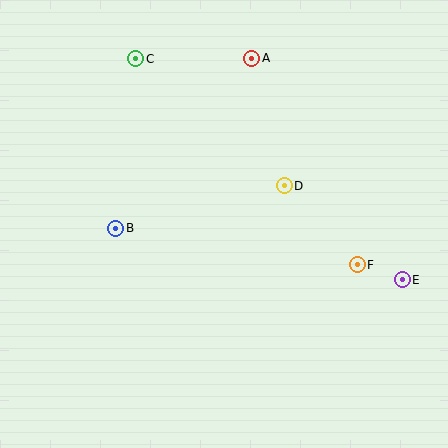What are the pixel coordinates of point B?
Point B is at (116, 228).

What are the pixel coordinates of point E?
Point E is at (402, 280).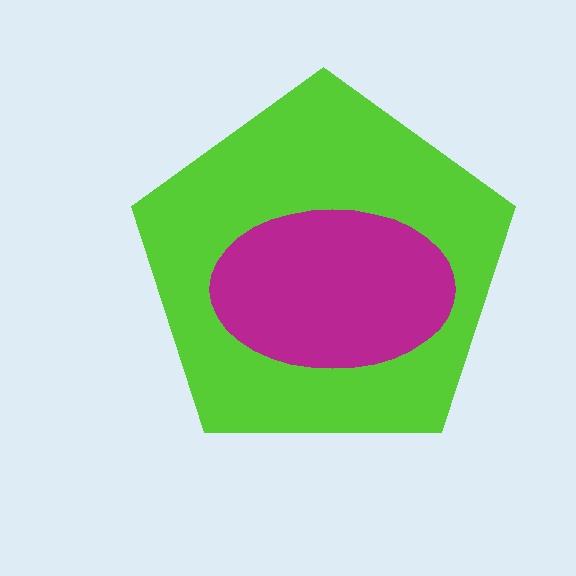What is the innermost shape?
The magenta ellipse.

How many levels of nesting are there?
2.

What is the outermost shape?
The lime pentagon.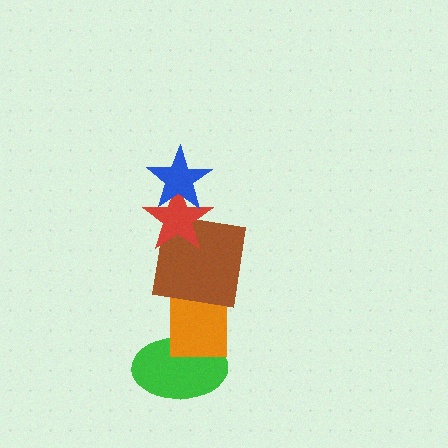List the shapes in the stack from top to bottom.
From top to bottom: the blue star, the red star, the brown square, the orange rectangle, the green ellipse.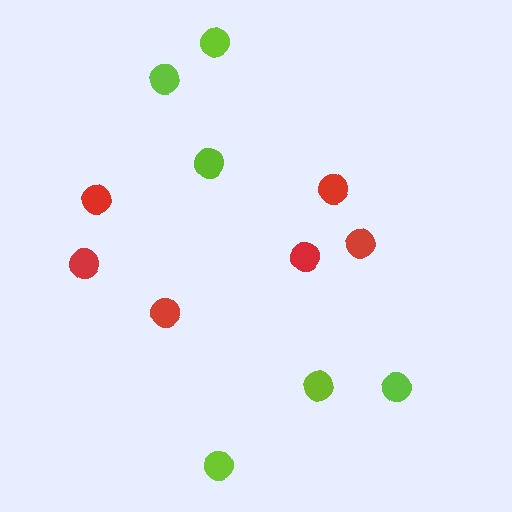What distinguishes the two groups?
There are 2 groups: one group of lime circles (6) and one group of red circles (6).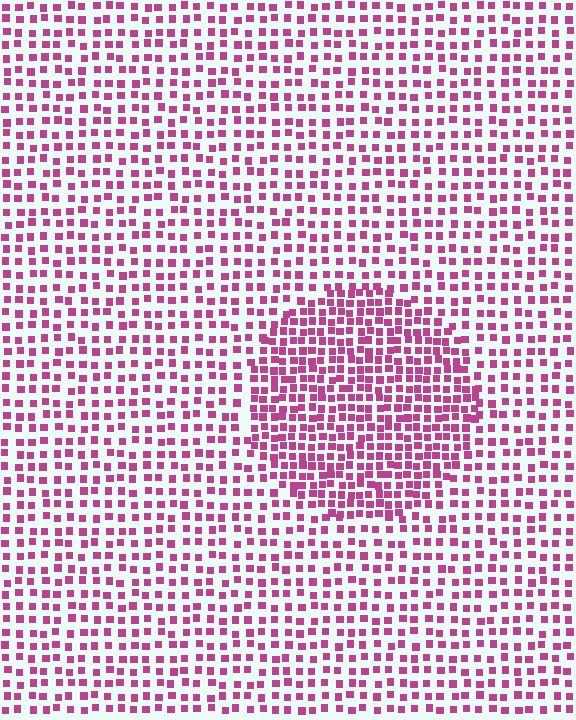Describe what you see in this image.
The image contains small magenta elements arranged at two different densities. A circle-shaped region is visible where the elements are more densely packed than the surrounding area.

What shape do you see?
I see a circle.